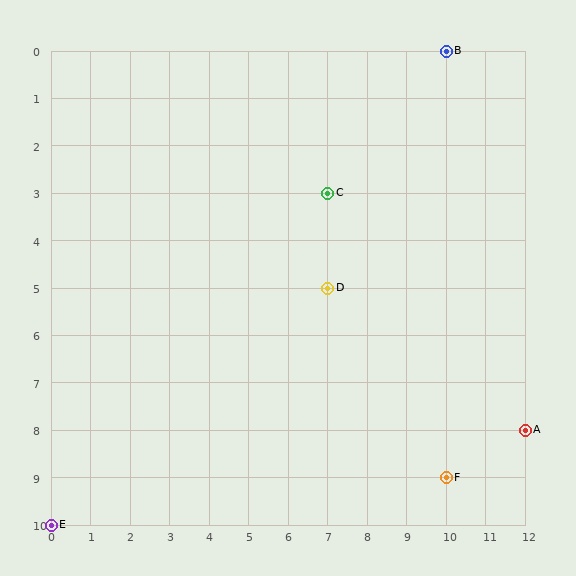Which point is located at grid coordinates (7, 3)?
Point C is at (7, 3).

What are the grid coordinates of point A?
Point A is at grid coordinates (12, 8).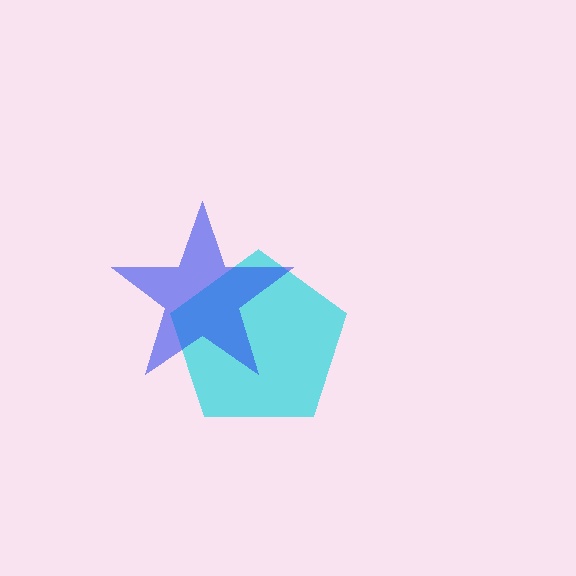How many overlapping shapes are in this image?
There are 2 overlapping shapes in the image.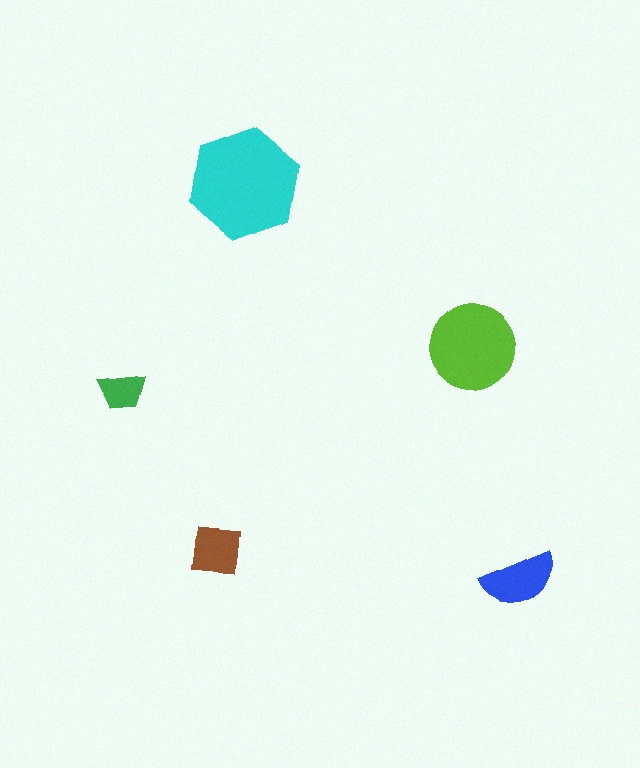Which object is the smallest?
The green trapezoid.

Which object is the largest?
The cyan hexagon.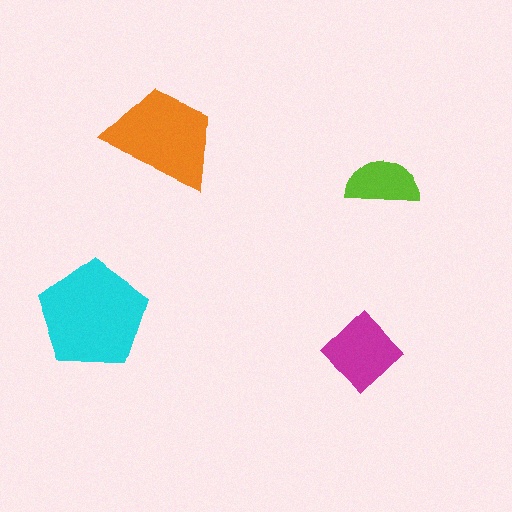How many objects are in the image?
There are 4 objects in the image.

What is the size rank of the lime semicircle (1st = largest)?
4th.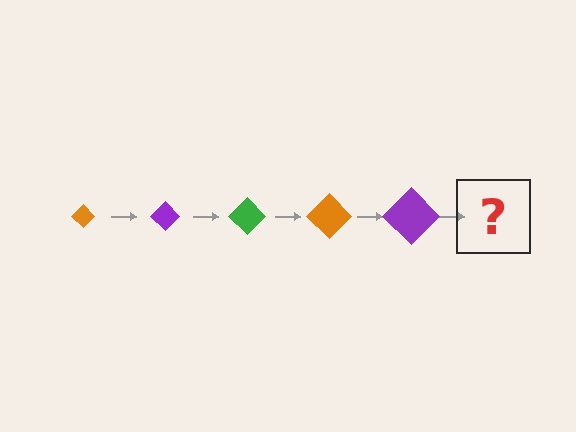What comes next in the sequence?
The next element should be a green diamond, larger than the previous one.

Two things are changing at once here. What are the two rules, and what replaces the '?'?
The two rules are that the diamond grows larger each step and the color cycles through orange, purple, and green. The '?' should be a green diamond, larger than the previous one.